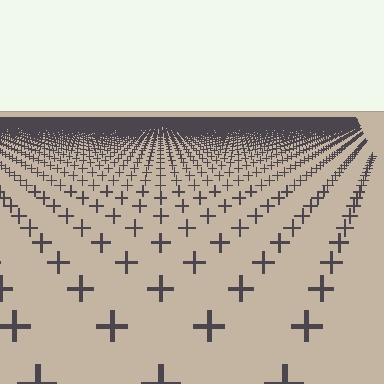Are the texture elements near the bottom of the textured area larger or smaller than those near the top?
Larger. Near the bottom, elements are closer to the viewer and appear at a bigger on-screen size.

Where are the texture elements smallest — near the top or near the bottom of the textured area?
Near the top.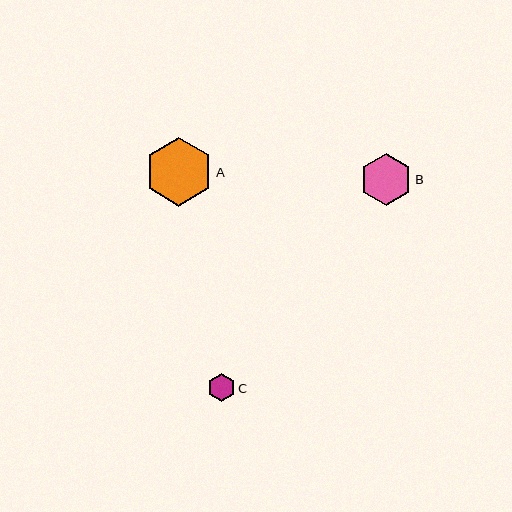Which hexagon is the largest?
Hexagon A is the largest with a size of approximately 69 pixels.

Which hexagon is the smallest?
Hexagon C is the smallest with a size of approximately 28 pixels.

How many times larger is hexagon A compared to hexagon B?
Hexagon A is approximately 1.3 times the size of hexagon B.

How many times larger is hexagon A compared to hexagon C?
Hexagon A is approximately 2.5 times the size of hexagon C.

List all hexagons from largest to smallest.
From largest to smallest: A, B, C.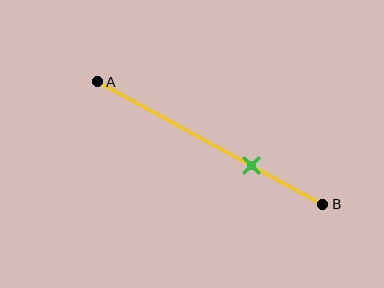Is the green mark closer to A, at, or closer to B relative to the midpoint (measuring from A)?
The green mark is closer to point B than the midpoint of segment AB.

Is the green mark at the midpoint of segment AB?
No, the mark is at about 70% from A, not at the 50% midpoint.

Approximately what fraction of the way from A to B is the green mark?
The green mark is approximately 70% of the way from A to B.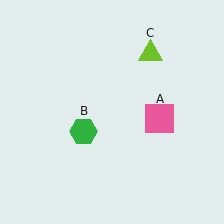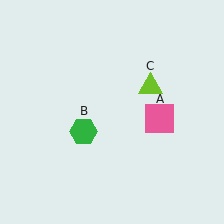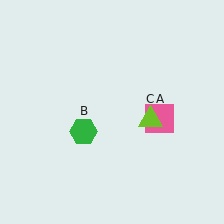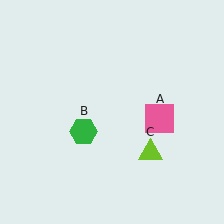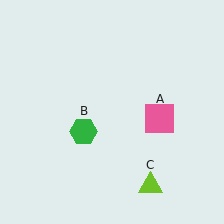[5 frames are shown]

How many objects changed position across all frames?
1 object changed position: lime triangle (object C).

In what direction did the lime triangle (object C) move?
The lime triangle (object C) moved down.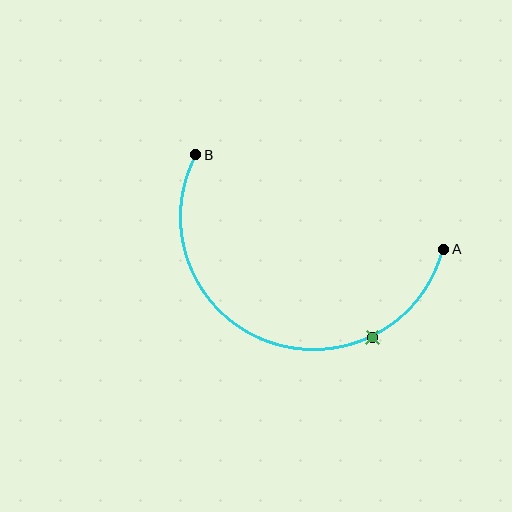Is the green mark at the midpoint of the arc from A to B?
No. The green mark lies on the arc but is closer to endpoint A. The arc midpoint would be at the point on the curve equidistant along the arc from both A and B.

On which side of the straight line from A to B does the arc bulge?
The arc bulges below the straight line connecting A and B.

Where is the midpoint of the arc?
The arc midpoint is the point on the curve farthest from the straight line joining A and B. It sits below that line.